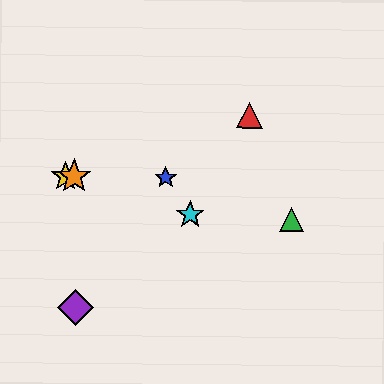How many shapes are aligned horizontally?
3 shapes (the blue star, the yellow star, the orange star) are aligned horizontally.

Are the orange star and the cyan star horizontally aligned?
No, the orange star is at y≈176 and the cyan star is at y≈214.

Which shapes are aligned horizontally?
The blue star, the yellow star, the orange star are aligned horizontally.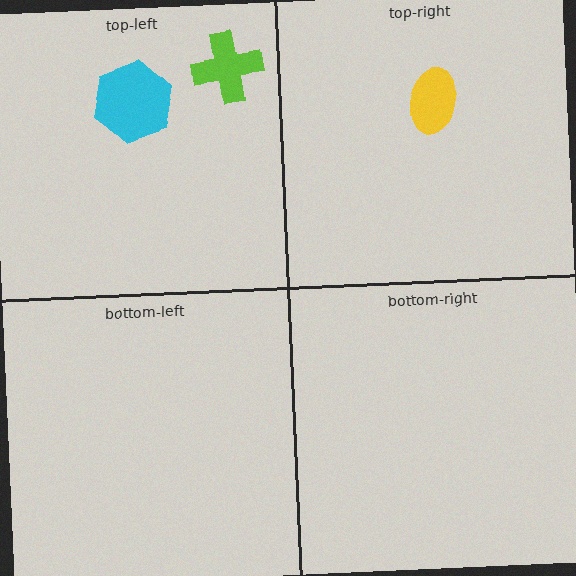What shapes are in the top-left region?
The cyan hexagon, the lime cross.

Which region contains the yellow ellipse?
The top-right region.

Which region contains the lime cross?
The top-left region.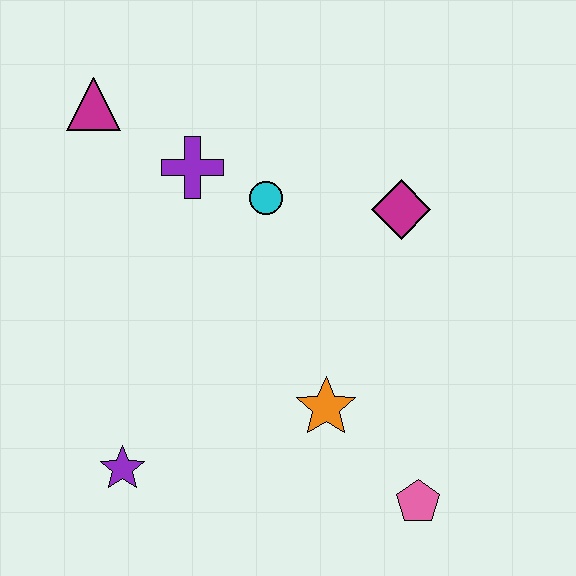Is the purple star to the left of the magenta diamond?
Yes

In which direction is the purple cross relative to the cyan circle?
The purple cross is to the left of the cyan circle.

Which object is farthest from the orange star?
The magenta triangle is farthest from the orange star.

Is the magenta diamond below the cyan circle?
Yes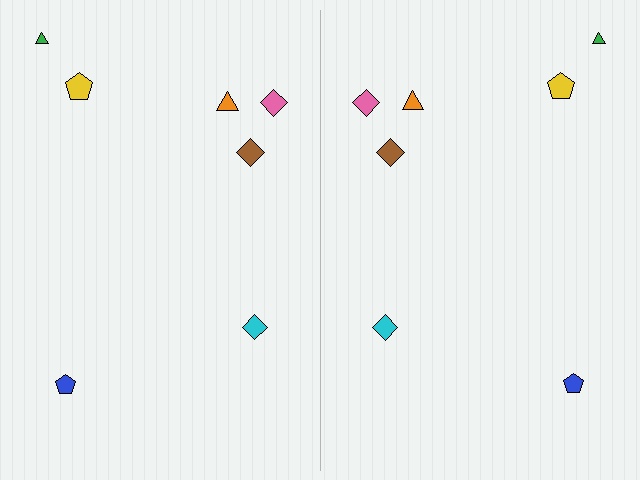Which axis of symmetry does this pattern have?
The pattern has a vertical axis of symmetry running through the center of the image.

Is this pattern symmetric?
Yes, this pattern has bilateral (reflection) symmetry.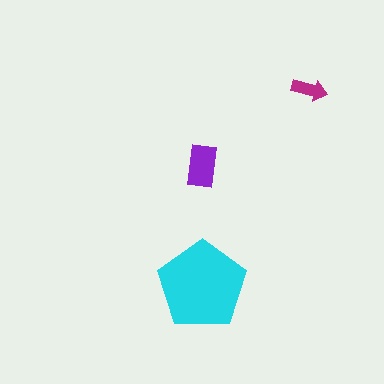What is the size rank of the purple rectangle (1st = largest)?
2nd.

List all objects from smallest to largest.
The magenta arrow, the purple rectangle, the cyan pentagon.